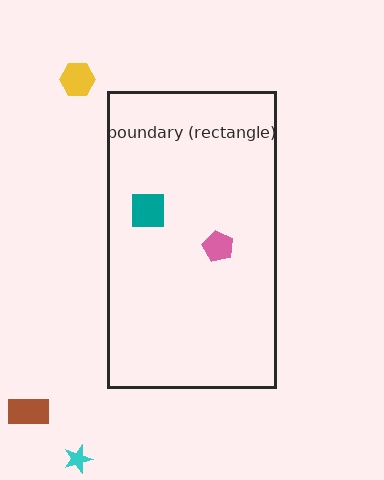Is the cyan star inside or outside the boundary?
Outside.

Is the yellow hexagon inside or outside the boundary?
Outside.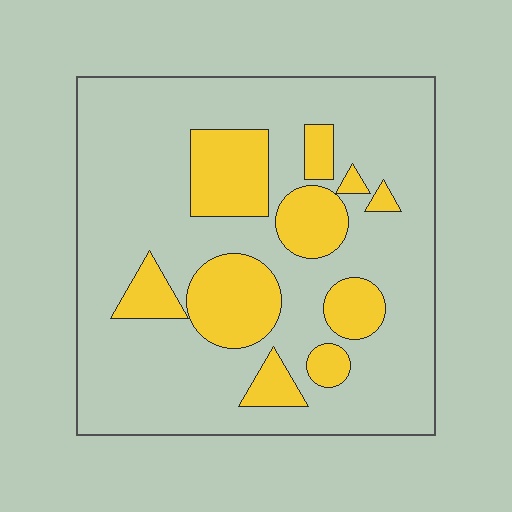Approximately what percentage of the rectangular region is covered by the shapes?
Approximately 25%.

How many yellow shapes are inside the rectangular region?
10.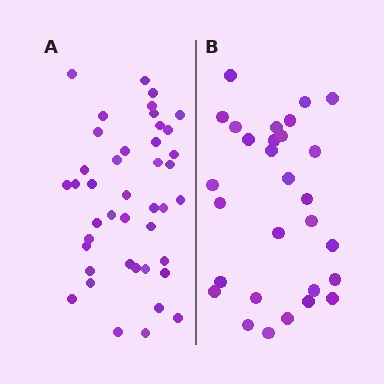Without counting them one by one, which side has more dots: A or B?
Region A (the left region) has more dots.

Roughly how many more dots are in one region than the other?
Region A has approximately 15 more dots than region B.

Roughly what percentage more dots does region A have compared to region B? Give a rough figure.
About 45% more.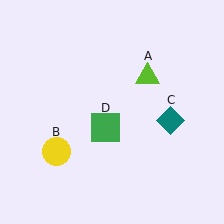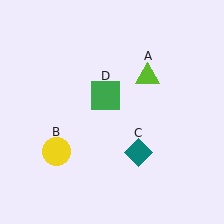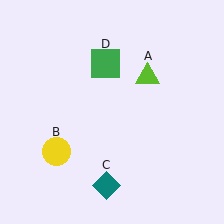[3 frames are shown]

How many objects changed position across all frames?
2 objects changed position: teal diamond (object C), green square (object D).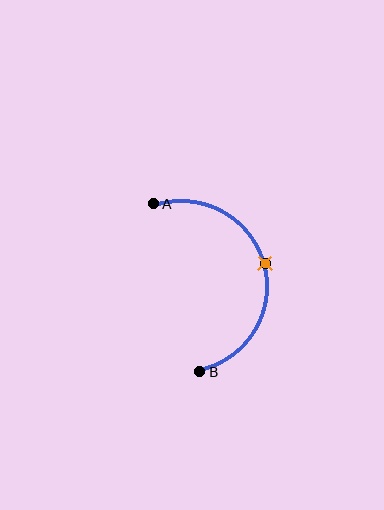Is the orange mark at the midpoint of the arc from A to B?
Yes. The orange mark lies on the arc at equal arc-length from both A and B — it is the arc midpoint.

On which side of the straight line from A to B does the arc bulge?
The arc bulges to the right of the straight line connecting A and B.